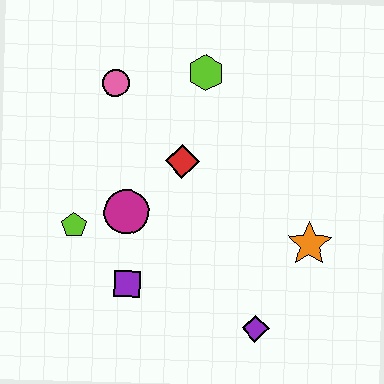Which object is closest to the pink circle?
The lime hexagon is closest to the pink circle.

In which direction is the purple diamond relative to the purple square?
The purple diamond is to the right of the purple square.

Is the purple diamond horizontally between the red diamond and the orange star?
Yes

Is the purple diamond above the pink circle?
No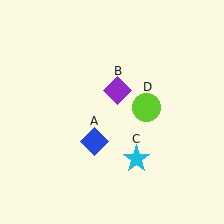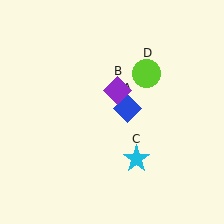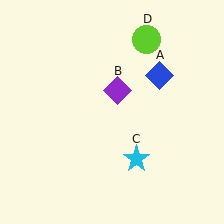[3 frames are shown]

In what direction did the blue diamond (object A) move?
The blue diamond (object A) moved up and to the right.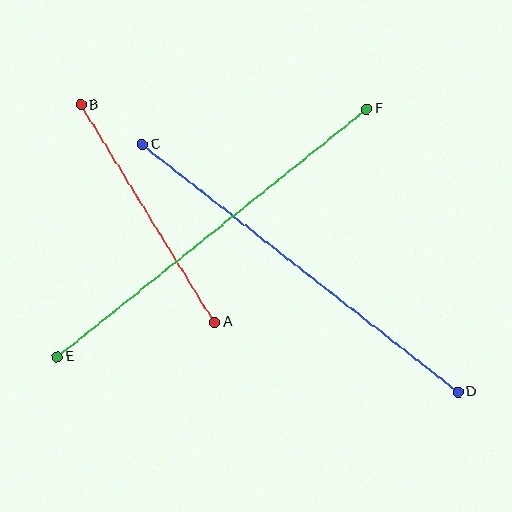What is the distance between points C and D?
The distance is approximately 401 pixels.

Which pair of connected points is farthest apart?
Points C and D are farthest apart.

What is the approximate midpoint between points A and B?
The midpoint is at approximately (148, 214) pixels.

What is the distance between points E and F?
The distance is approximately 397 pixels.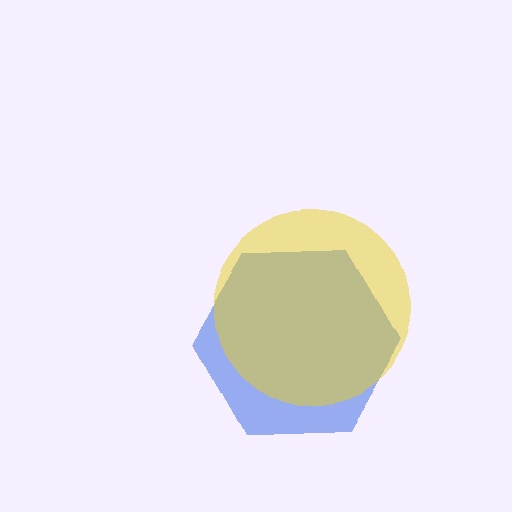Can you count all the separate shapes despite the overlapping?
Yes, there are 2 separate shapes.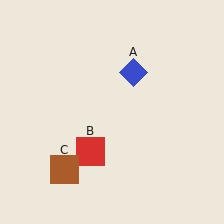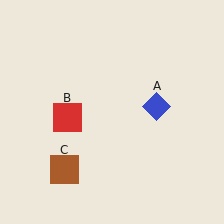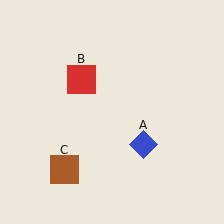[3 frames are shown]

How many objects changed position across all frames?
2 objects changed position: blue diamond (object A), red square (object B).